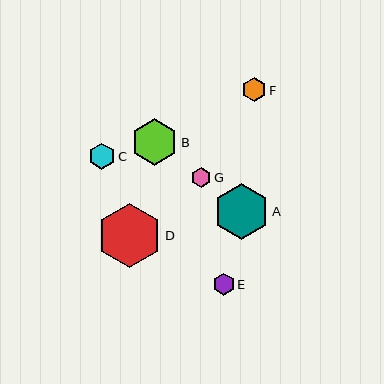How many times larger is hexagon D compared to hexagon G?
Hexagon D is approximately 3.2 times the size of hexagon G.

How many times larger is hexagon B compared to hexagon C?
Hexagon B is approximately 1.8 times the size of hexagon C.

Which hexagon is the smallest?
Hexagon G is the smallest with a size of approximately 20 pixels.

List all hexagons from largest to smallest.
From largest to smallest: D, A, B, C, F, E, G.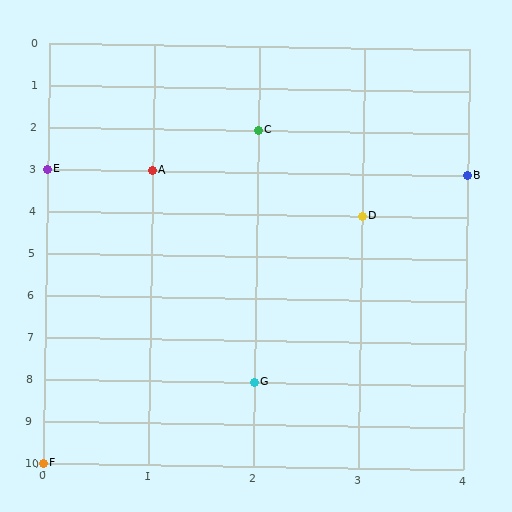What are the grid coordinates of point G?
Point G is at grid coordinates (2, 8).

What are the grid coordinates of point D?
Point D is at grid coordinates (3, 4).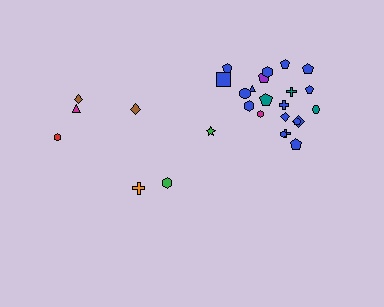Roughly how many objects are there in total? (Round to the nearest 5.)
Roughly 30 objects in total.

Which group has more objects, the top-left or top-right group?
The top-right group.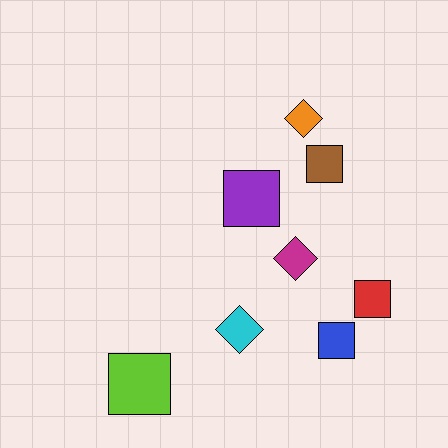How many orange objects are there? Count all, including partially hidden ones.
There is 1 orange object.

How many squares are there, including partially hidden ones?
There are 5 squares.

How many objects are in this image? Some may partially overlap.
There are 8 objects.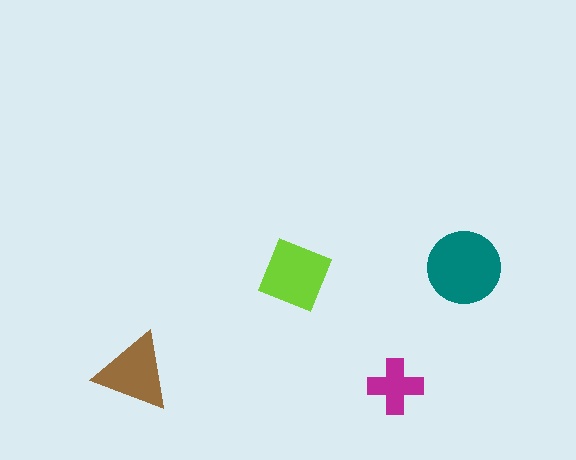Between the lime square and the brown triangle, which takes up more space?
The lime square.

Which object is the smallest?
The magenta cross.